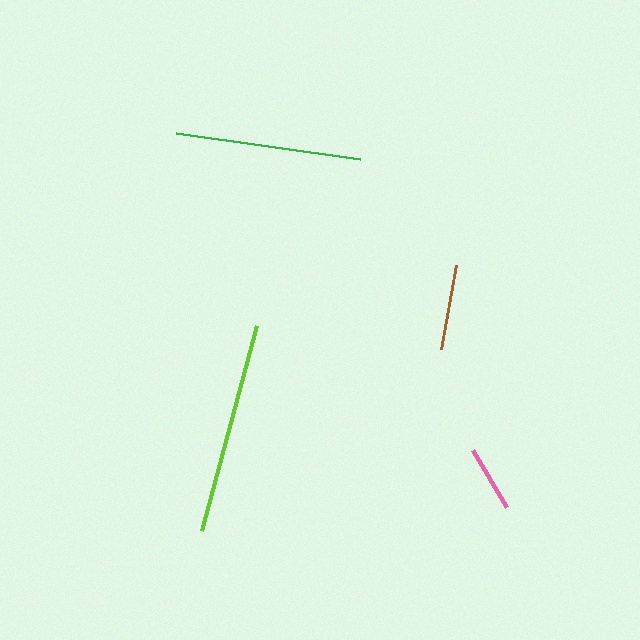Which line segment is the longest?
The lime line is the longest at approximately 212 pixels.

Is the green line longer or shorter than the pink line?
The green line is longer than the pink line.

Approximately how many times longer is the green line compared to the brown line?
The green line is approximately 2.2 times the length of the brown line.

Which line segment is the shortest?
The pink line is the shortest at approximately 66 pixels.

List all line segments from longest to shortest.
From longest to shortest: lime, green, brown, pink.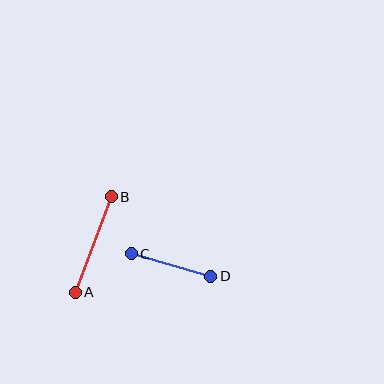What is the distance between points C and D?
The distance is approximately 83 pixels.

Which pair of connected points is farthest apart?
Points A and B are farthest apart.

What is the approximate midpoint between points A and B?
The midpoint is at approximately (93, 244) pixels.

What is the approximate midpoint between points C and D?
The midpoint is at approximately (171, 265) pixels.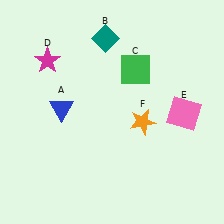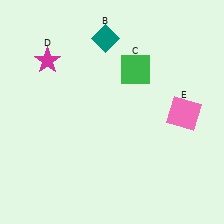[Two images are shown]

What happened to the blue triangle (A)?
The blue triangle (A) was removed in Image 2. It was in the top-left area of Image 1.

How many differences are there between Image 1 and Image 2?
There are 2 differences between the two images.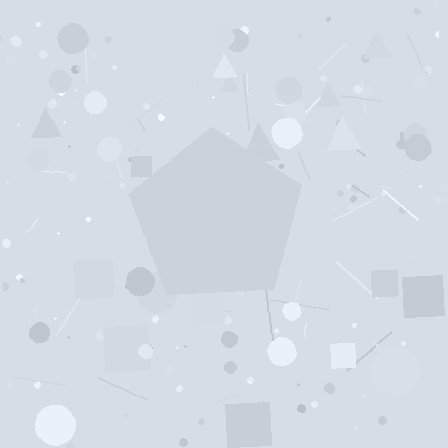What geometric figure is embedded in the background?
A pentagon is embedded in the background.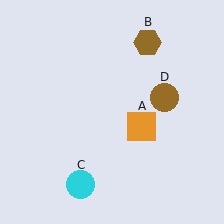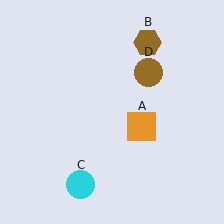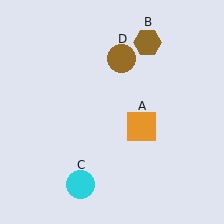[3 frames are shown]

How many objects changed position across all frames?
1 object changed position: brown circle (object D).